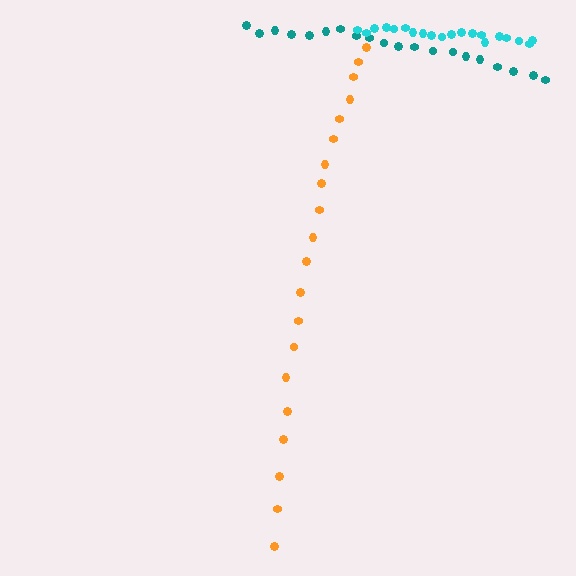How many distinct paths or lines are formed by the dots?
There are 3 distinct paths.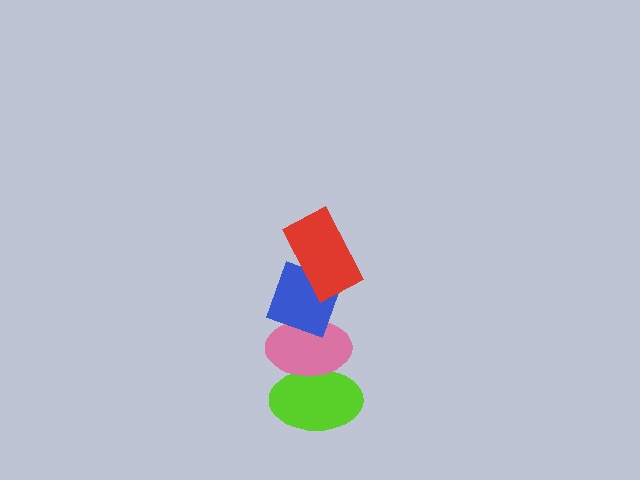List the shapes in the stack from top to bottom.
From top to bottom: the red rectangle, the blue diamond, the pink ellipse, the lime ellipse.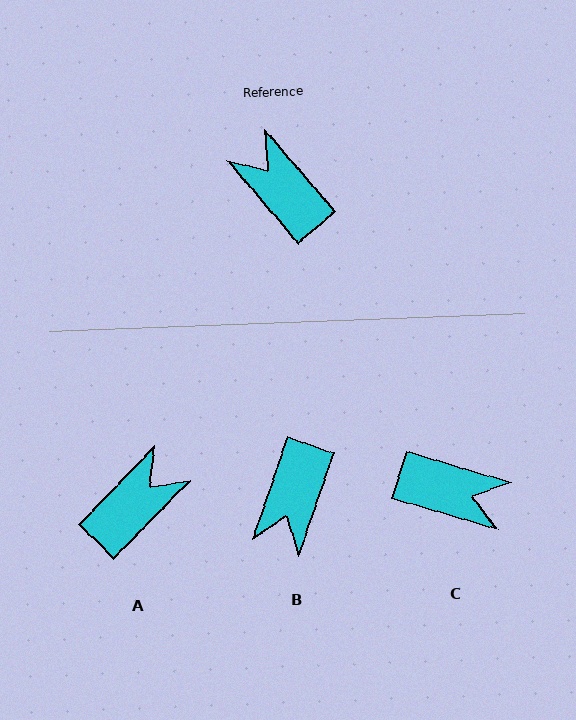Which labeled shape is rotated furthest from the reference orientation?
C, about 147 degrees away.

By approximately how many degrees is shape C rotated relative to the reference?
Approximately 147 degrees clockwise.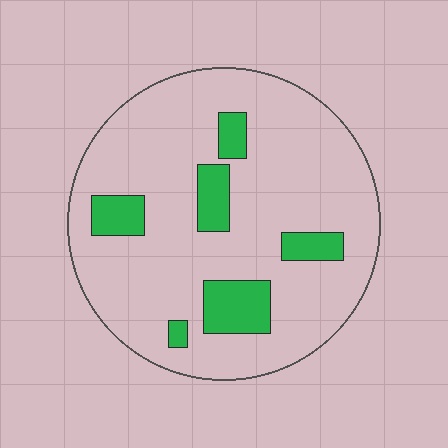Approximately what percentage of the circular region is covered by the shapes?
Approximately 15%.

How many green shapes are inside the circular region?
6.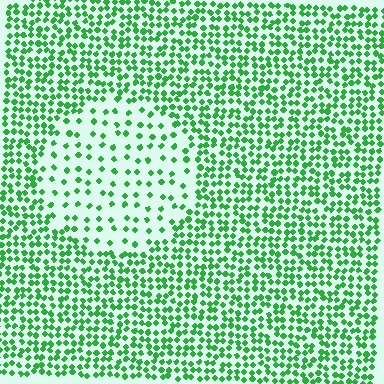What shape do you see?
I see a circle.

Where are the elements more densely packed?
The elements are more densely packed outside the circle boundary.